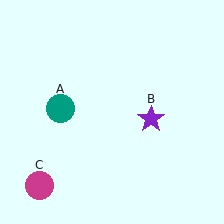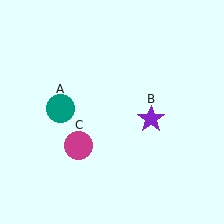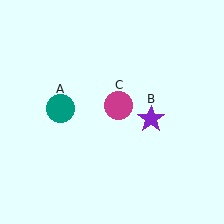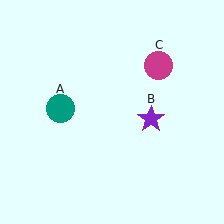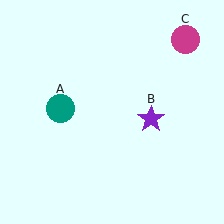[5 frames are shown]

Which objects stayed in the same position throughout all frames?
Teal circle (object A) and purple star (object B) remained stationary.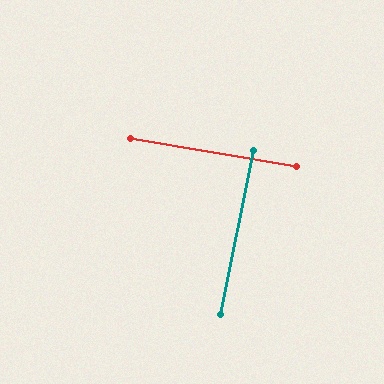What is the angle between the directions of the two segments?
Approximately 88 degrees.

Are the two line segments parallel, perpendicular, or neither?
Perpendicular — they meet at approximately 88°.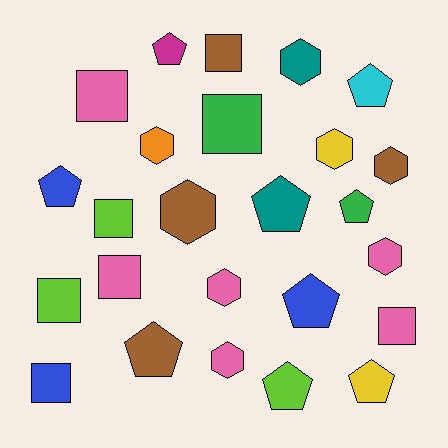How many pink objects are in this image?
There are 6 pink objects.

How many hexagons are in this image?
There are 8 hexagons.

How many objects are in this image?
There are 25 objects.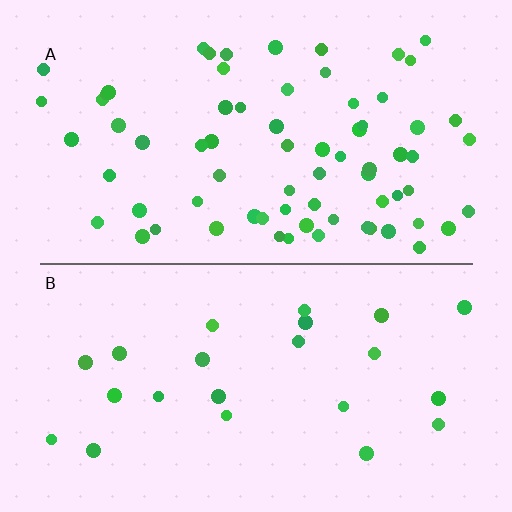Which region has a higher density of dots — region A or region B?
A (the top).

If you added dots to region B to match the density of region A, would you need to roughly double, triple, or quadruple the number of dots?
Approximately triple.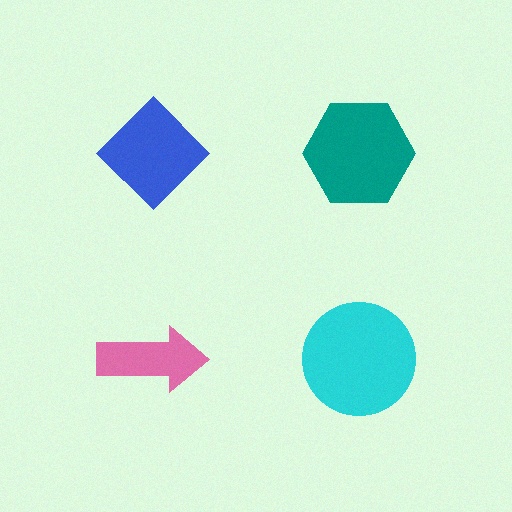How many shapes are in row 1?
2 shapes.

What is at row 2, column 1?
A pink arrow.